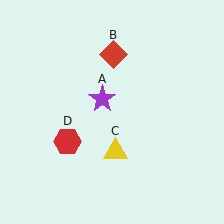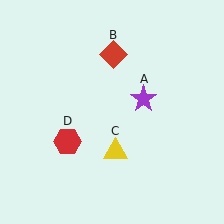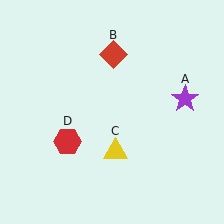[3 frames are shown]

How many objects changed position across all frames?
1 object changed position: purple star (object A).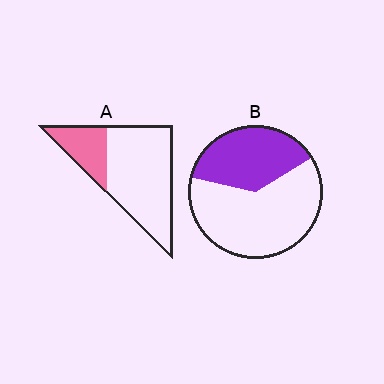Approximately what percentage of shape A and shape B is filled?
A is approximately 25% and B is approximately 40%.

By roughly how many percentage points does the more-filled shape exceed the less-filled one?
By roughly 10 percentage points (B over A).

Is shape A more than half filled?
No.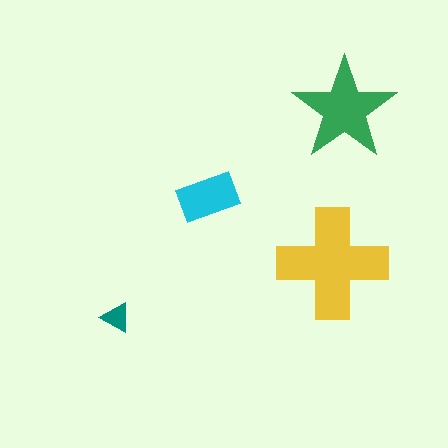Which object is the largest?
The yellow cross.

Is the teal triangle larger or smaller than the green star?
Smaller.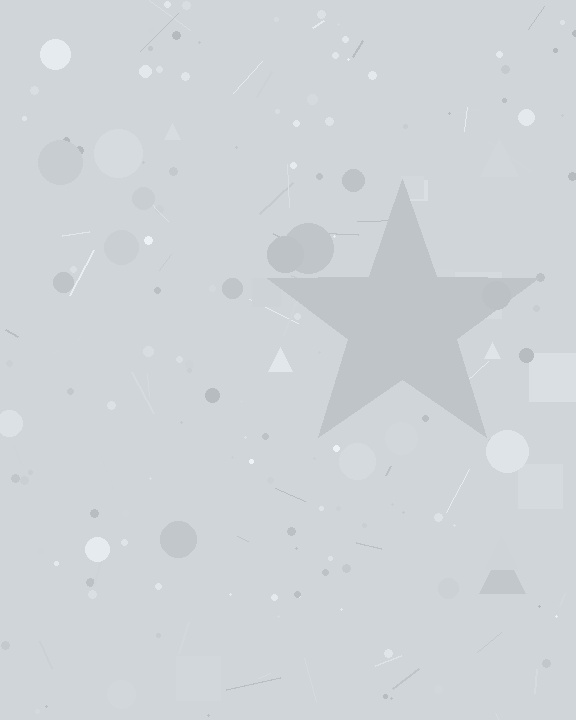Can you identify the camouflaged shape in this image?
The camouflaged shape is a star.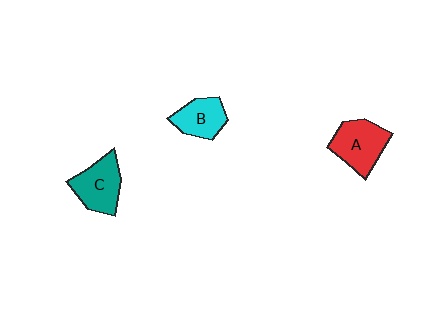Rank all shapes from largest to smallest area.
From largest to smallest: A (red), C (teal), B (cyan).